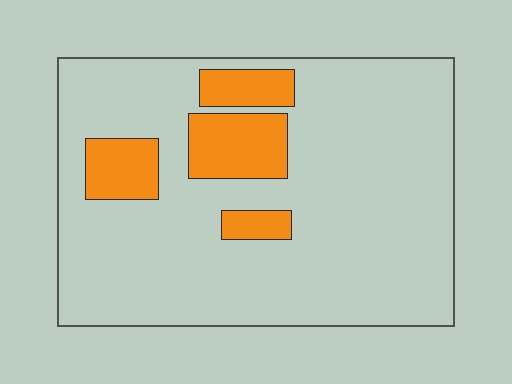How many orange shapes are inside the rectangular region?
4.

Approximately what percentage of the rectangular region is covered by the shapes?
Approximately 15%.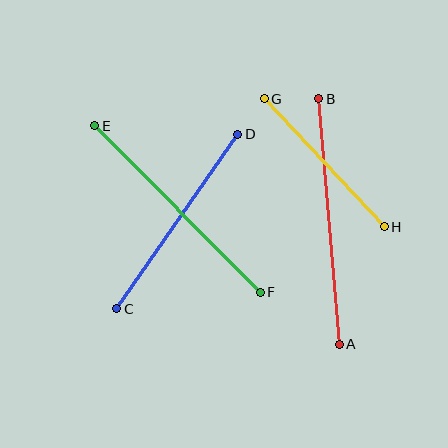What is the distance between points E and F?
The distance is approximately 235 pixels.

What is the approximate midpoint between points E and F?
The midpoint is at approximately (177, 209) pixels.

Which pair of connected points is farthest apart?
Points A and B are farthest apart.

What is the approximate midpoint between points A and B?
The midpoint is at approximately (329, 221) pixels.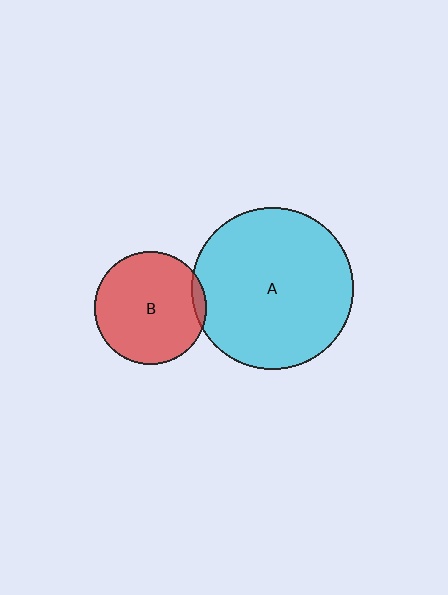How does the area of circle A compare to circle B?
Approximately 2.1 times.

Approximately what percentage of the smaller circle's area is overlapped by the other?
Approximately 5%.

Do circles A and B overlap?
Yes.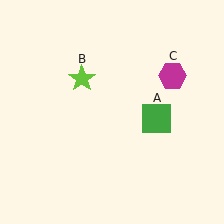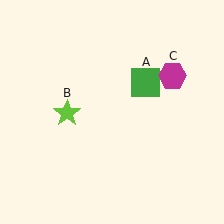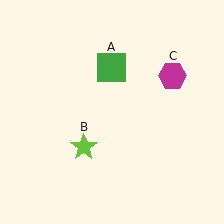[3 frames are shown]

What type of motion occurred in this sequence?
The green square (object A), lime star (object B) rotated counterclockwise around the center of the scene.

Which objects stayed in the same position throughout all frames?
Magenta hexagon (object C) remained stationary.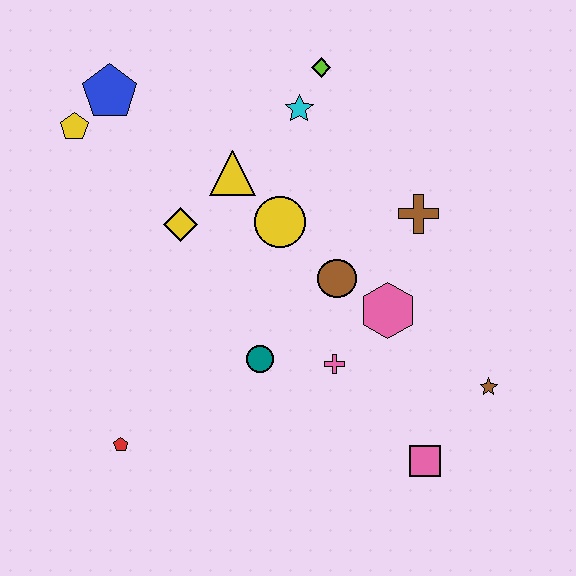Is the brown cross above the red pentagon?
Yes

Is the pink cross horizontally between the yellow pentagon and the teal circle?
No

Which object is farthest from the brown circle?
The yellow pentagon is farthest from the brown circle.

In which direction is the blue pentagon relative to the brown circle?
The blue pentagon is to the left of the brown circle.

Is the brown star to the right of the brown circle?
Yes